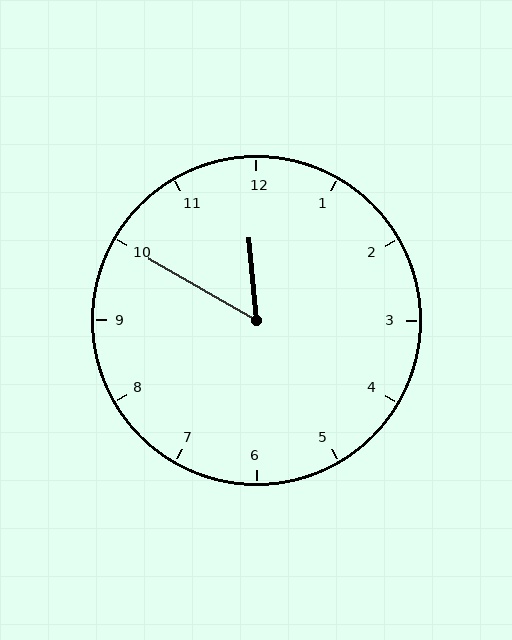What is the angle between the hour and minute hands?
Approximately 55 degrees.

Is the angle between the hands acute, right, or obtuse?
It is acute.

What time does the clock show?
11:50.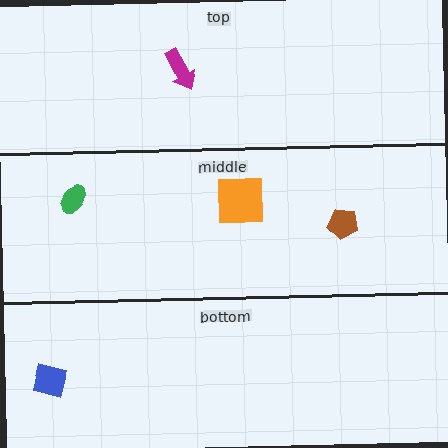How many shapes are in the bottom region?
1.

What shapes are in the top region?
The magenta arrow.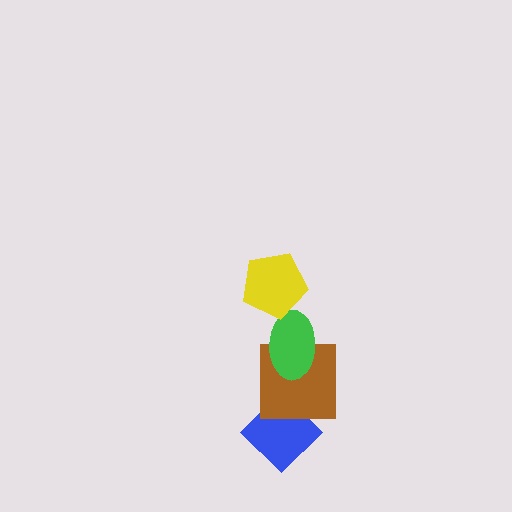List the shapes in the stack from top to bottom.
From top to bottom: the yellow pentagon, the green ellipse, the brown square, the blue diamond.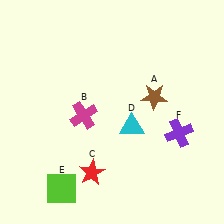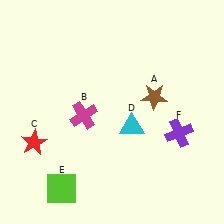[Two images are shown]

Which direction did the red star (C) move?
The red star (C) moved left.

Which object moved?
The red star (C) moved left.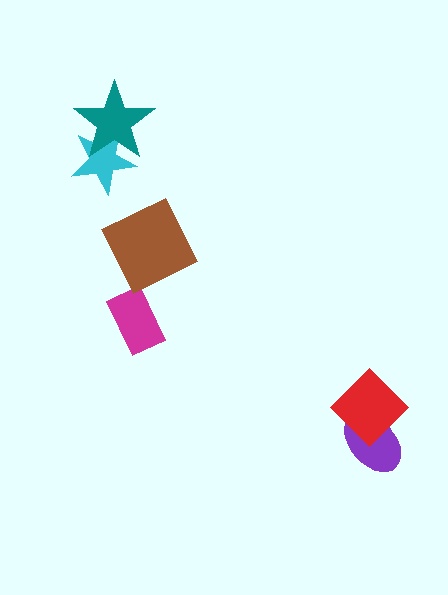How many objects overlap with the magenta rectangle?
0 objects overlap with the magenta rectangle.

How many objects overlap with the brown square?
0 objects overlap with the brown square.